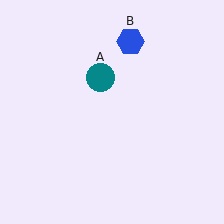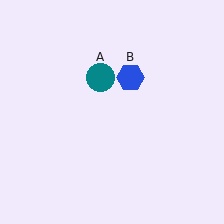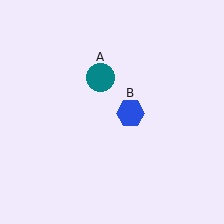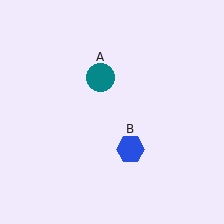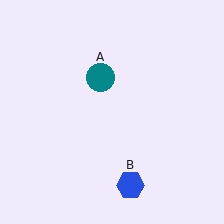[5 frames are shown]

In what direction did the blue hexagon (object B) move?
The blue hexagon (object B) moved down.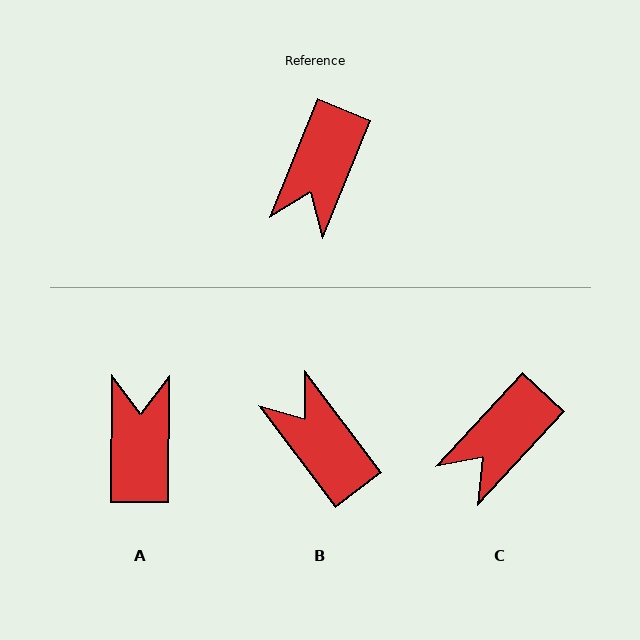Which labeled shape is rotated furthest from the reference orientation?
A, about 158 degrees away.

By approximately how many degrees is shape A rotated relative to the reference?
Approximately 158 degrees clockwise.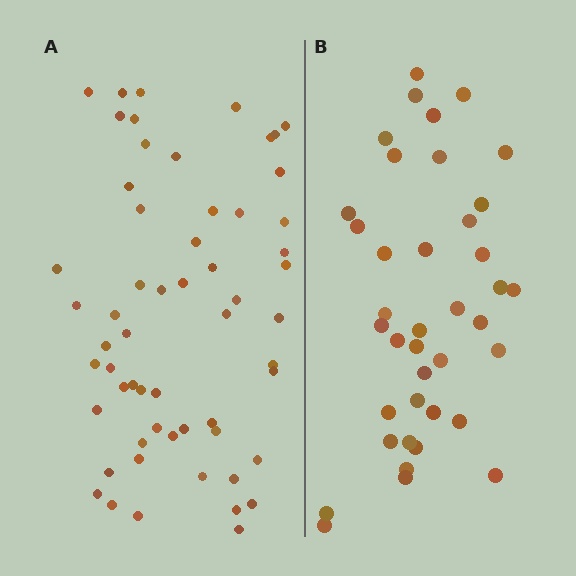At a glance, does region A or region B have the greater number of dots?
Region A (the left region) has more dots.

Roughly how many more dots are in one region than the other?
Region A has approximately 20 more dots than region B.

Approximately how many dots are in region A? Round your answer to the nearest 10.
About 60 dots. (The exact count is 58, which rounds to 60.)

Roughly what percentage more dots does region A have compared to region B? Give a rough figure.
About 50% more.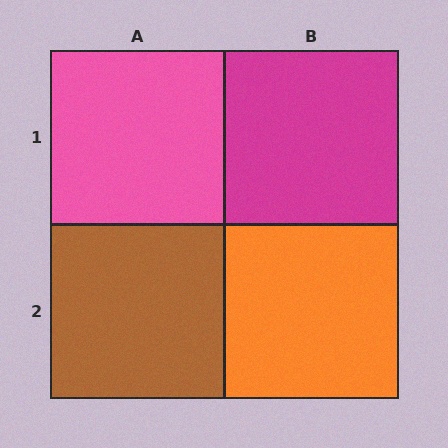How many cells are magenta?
1 cell is magenta.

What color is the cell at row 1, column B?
Magenta.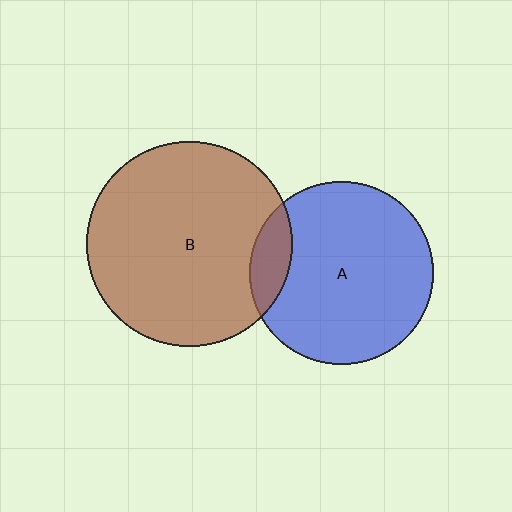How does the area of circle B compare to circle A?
Approximately 1.3 times.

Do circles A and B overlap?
Yes.